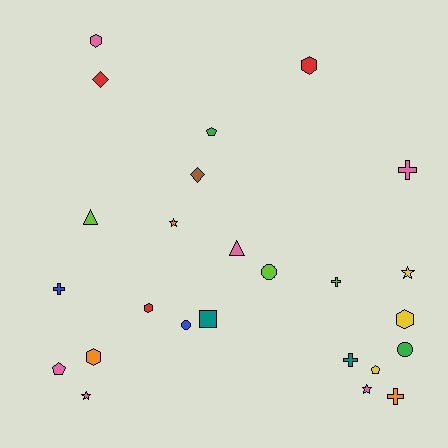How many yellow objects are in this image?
There are 3 yellow objects.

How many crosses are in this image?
There are 5 crosses.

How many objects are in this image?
There are 25 objects.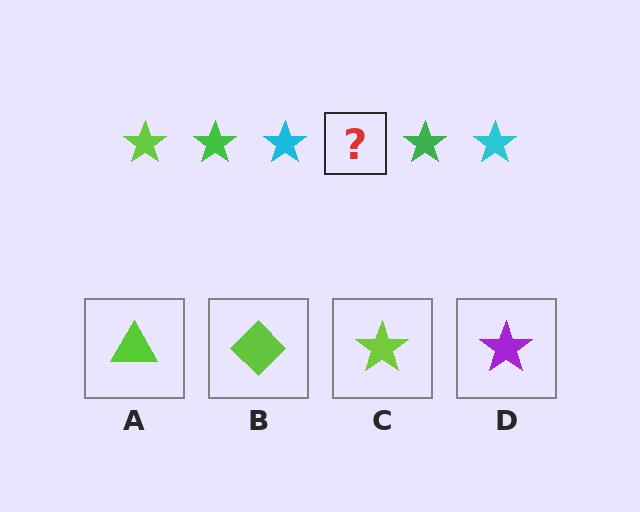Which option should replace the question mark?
Option C.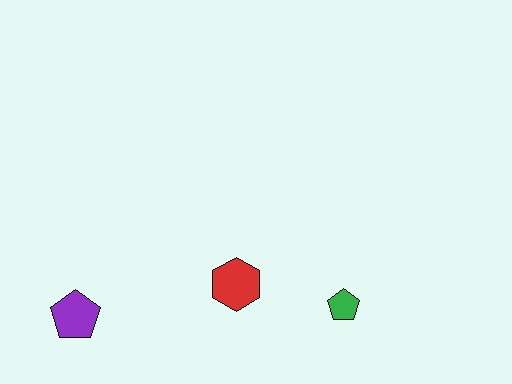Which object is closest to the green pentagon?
The red hexagon is closest to the green pentagon.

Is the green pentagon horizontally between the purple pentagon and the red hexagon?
No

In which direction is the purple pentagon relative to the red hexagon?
The purple pentagon is to the left of the red hexagon.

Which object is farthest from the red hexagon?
The purple pentagon is farthest from the red hexagon.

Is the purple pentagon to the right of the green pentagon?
No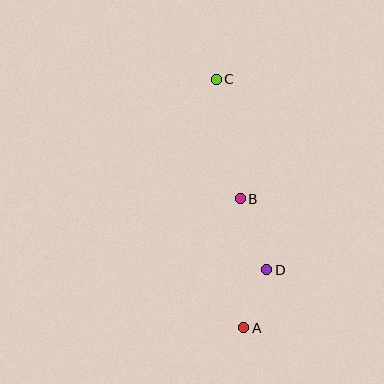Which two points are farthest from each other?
Points A and C are farthest from each other.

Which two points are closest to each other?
Points A and D are closest to each other.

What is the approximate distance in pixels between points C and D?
The distance between C and D is approximately 197 pixels.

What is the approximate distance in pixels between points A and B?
The distance between A and B is approximately 129 pixels.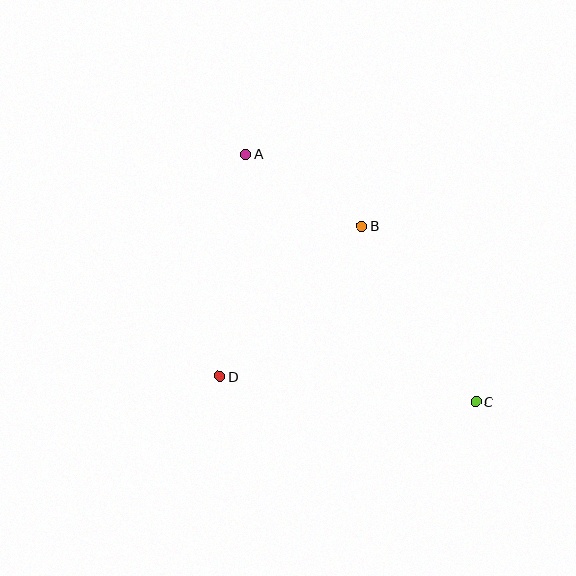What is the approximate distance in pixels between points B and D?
The distance between B and D is approximately 207 pixels.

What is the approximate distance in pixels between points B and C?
The distance between B and C is approximately 209 pixels.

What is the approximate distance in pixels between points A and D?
The distance between A and D is approximately 224 pixels.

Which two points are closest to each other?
Points A and B are closest to each other.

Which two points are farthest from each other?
Points A and C are farthest from each other.